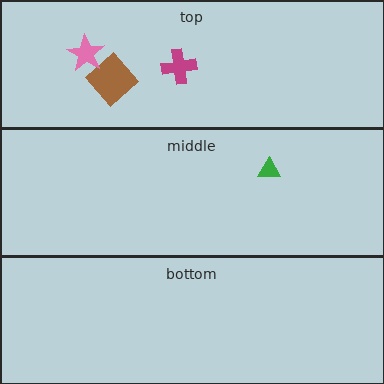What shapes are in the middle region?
The green triangle.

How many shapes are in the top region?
3.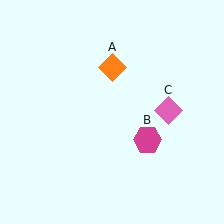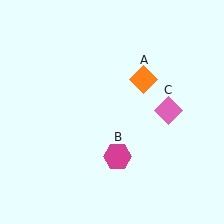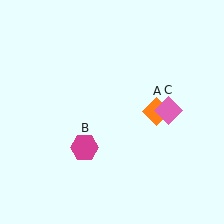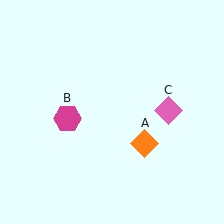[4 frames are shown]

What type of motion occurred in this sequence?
The orange diamond (object A), magenta hexagon (object B) rotated clockwise around the center of the scene.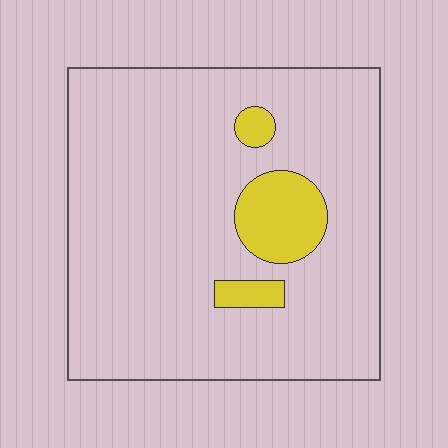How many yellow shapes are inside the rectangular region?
3.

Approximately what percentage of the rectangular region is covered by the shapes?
Approximately 10%.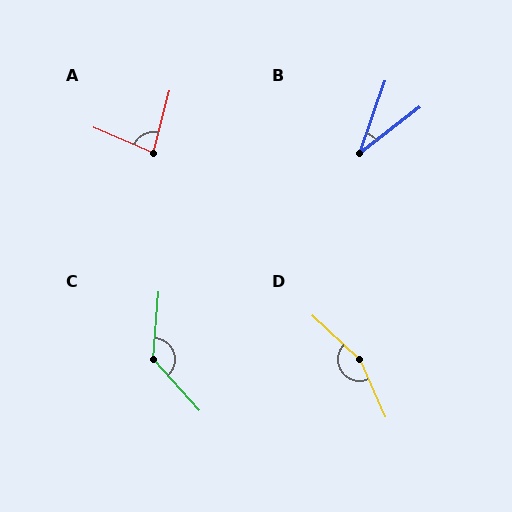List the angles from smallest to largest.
B (33°), A (81°), C (133°), D (157°).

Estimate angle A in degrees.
Approximately 81 degrees.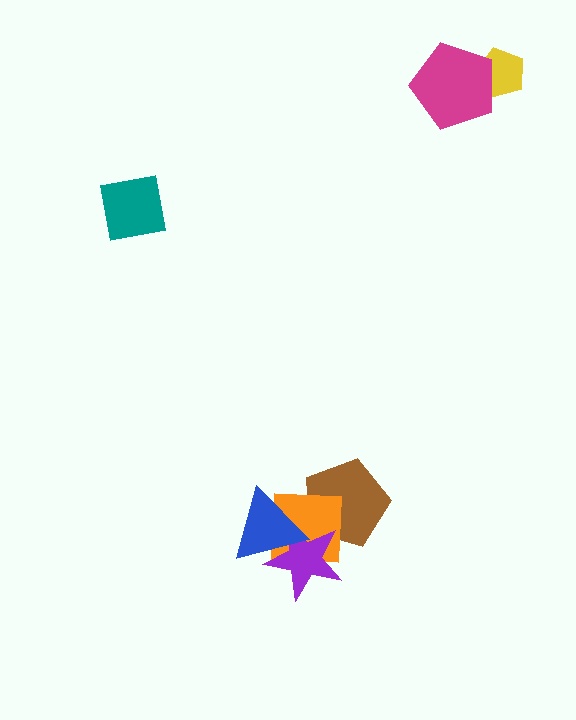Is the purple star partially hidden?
Yes, it is partially covered by another shape.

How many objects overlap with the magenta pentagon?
1 object overlaps with the magenta pentagon.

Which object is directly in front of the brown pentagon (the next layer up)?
The orange square is directly in front of the brown pentagon.